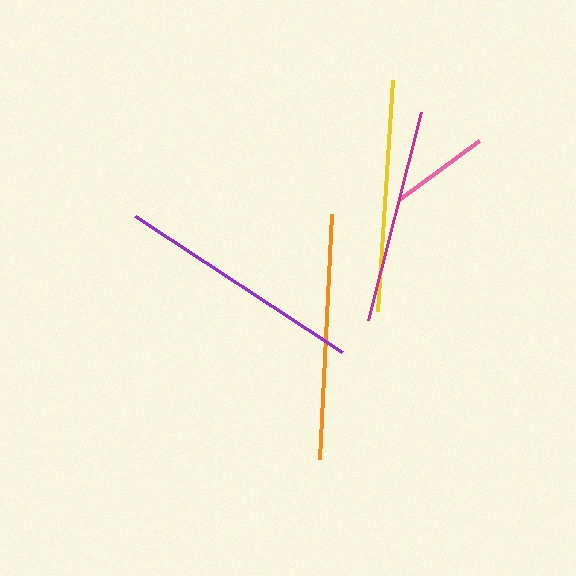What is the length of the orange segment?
The orange segment is approximately 246 pixels long.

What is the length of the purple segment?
The purple segment is approximately 247 pixels long.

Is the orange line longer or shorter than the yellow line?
The orange line is longer than the yellow line.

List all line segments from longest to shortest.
From longest to shortest: purple, orange, yellow, magenta, pink.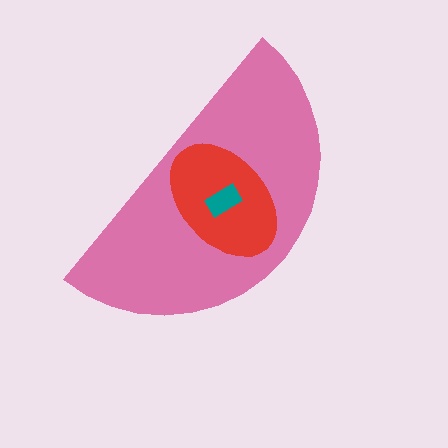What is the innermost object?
The teal rectangle.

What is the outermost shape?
The pink semicircle.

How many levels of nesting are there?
3.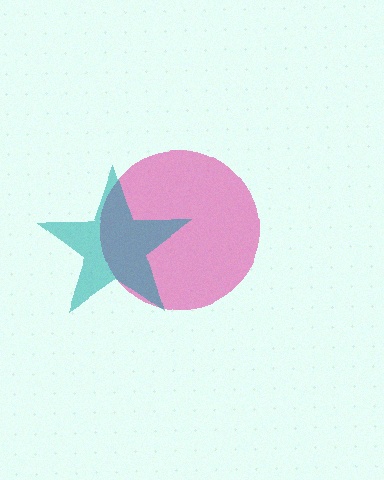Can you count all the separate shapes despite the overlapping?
Yes, there are 2 separate shapes.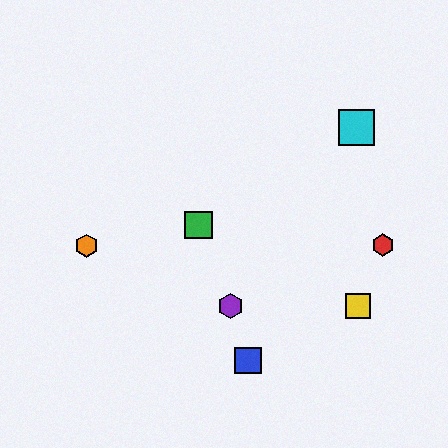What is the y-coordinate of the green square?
The green square is at y≈225.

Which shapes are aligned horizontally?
The yellow square, the purple hexagon are aligned horizontally.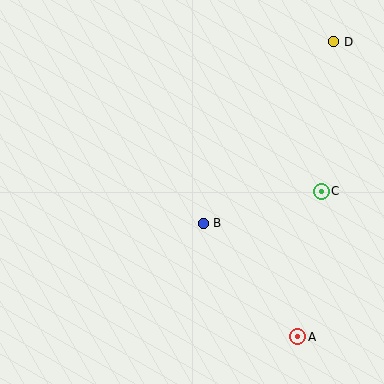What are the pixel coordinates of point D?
Point D is at (334, 42).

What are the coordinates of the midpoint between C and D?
The midpoint between C and D is at (328, 117).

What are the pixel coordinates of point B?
Point B is at (203, 223).